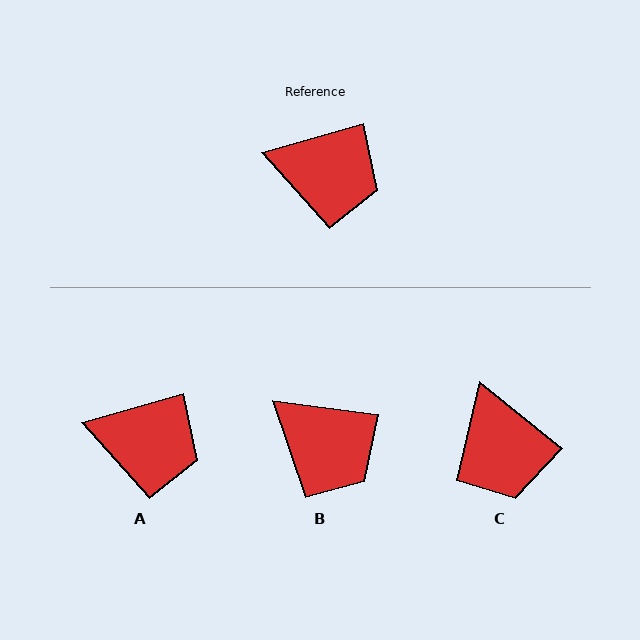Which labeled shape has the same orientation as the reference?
A.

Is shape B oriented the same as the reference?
No, it is off by about 23 degrees.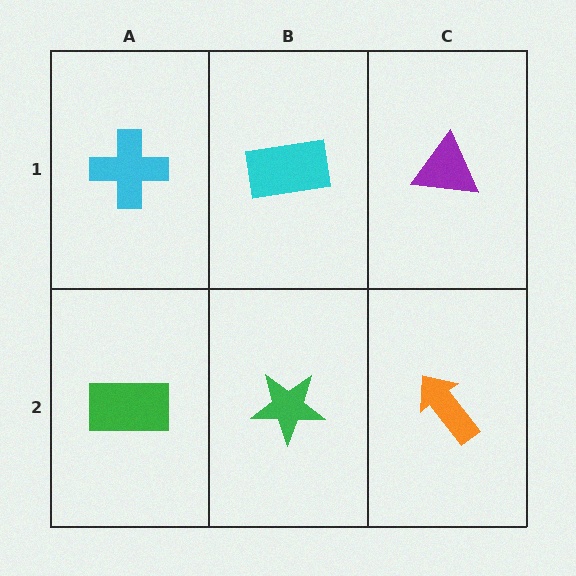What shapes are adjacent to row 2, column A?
A cyan cross (row 1, column A), a green star (row 2, column B).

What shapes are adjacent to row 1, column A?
A green rectangle (row 2, column A), a cyan rectangle (row 1, column B).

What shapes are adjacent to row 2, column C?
A purple triangle (row 1, column C), a green star (row 2, column B).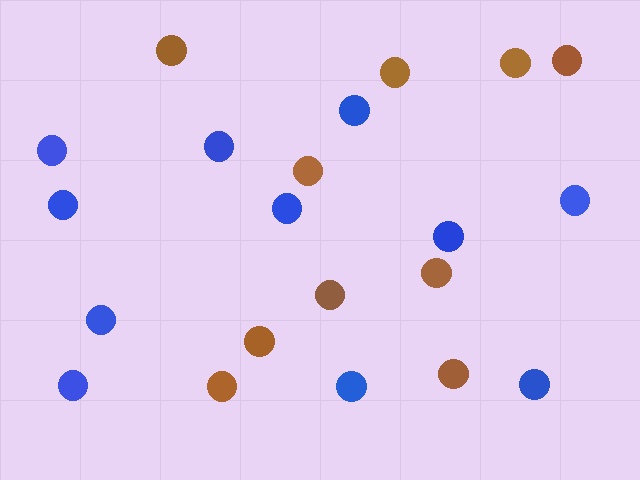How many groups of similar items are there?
There are 2 groups: one group of brown circles (10) and one group of blue circles (11).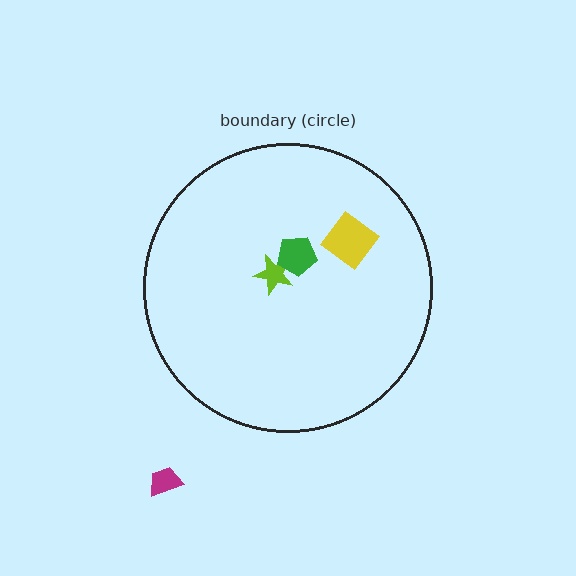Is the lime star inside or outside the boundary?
Inside.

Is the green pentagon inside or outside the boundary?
Inside.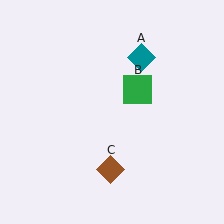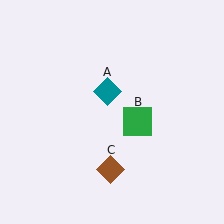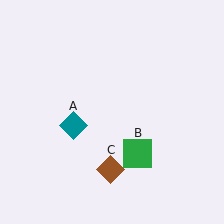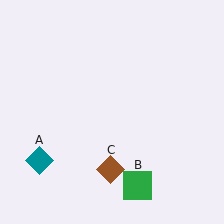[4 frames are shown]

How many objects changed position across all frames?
2 objects changed position: teal diamond (object A), green square (object B).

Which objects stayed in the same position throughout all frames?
Brown diamond (object C) remained stationary.